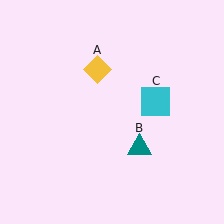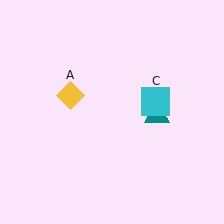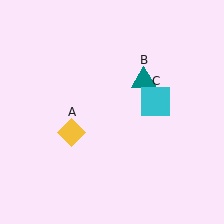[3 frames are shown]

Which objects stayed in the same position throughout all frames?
Cyan square (object C) remained stationary.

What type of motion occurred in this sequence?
The yellow diamond (object A), teal triangle (object B) rotated counterclockwise around the center of the scene.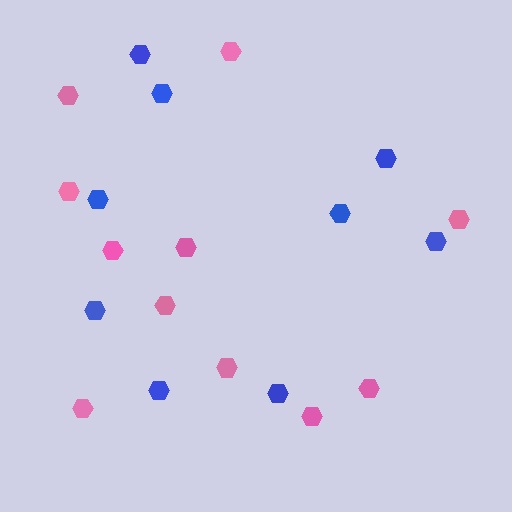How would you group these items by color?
There are 2 groups: one group of blue hexagons (9) and one group of pink hexagons (11).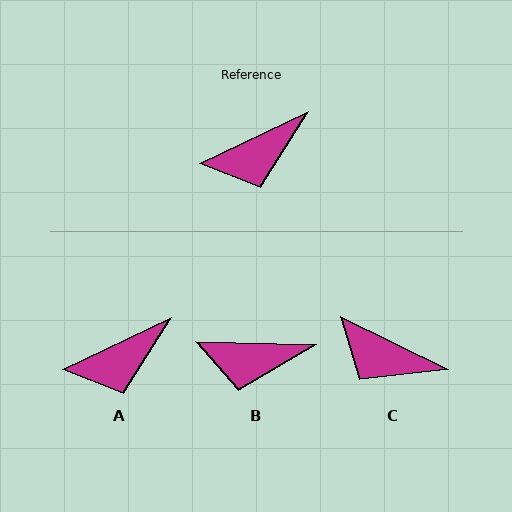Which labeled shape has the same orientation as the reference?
A.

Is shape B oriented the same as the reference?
No, it is off by about 27 degrees.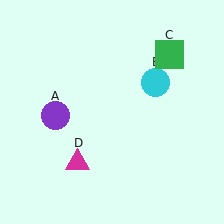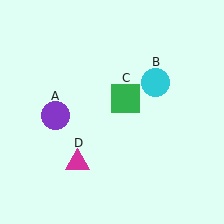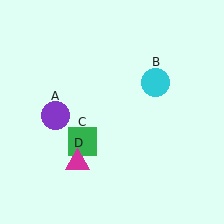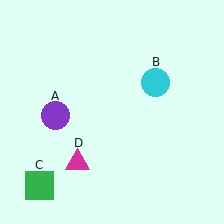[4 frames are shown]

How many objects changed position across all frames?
1 object changed position: green square (object C).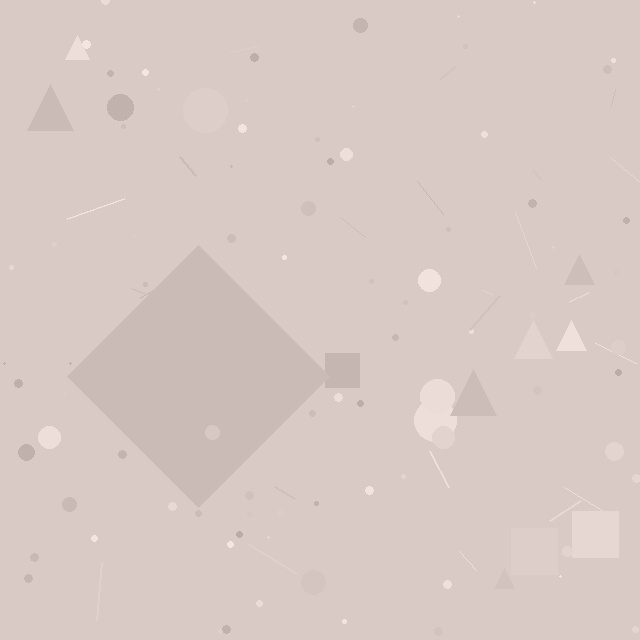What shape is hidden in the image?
A diamond is hidden in the image.